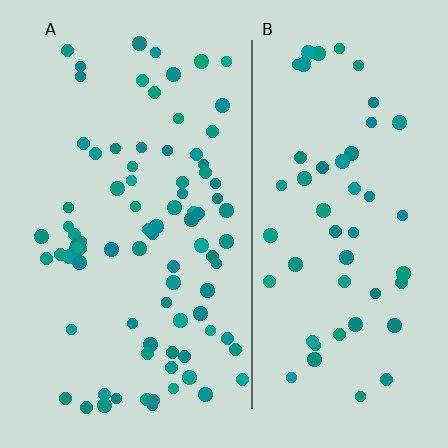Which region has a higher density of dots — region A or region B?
A (the left).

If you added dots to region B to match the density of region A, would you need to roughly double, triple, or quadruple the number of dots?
Approximately double.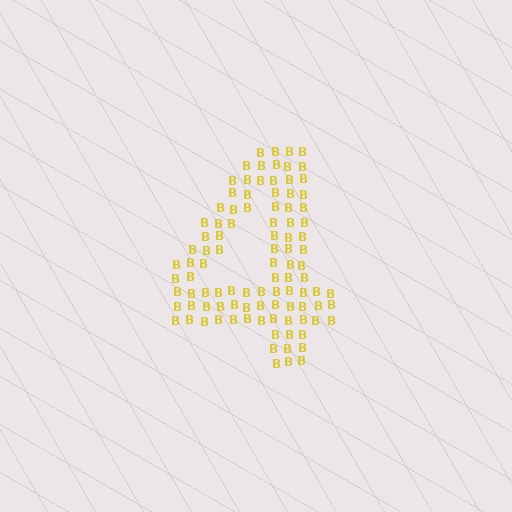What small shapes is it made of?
It is made of small letter B's.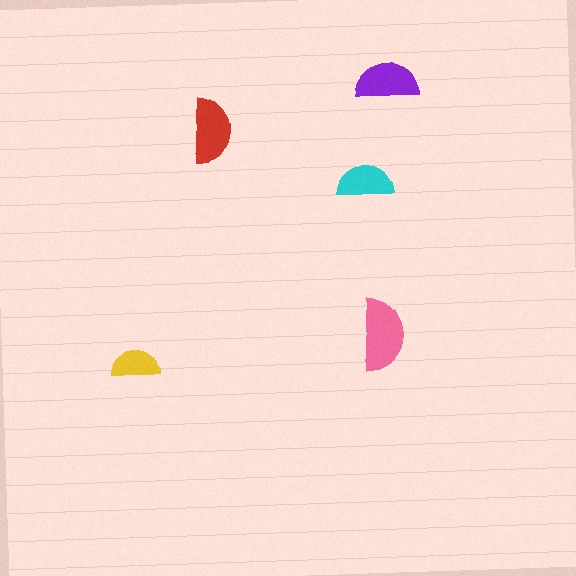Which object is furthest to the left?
The yellow semicircle is leftmost.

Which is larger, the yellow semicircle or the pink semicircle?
The pink one.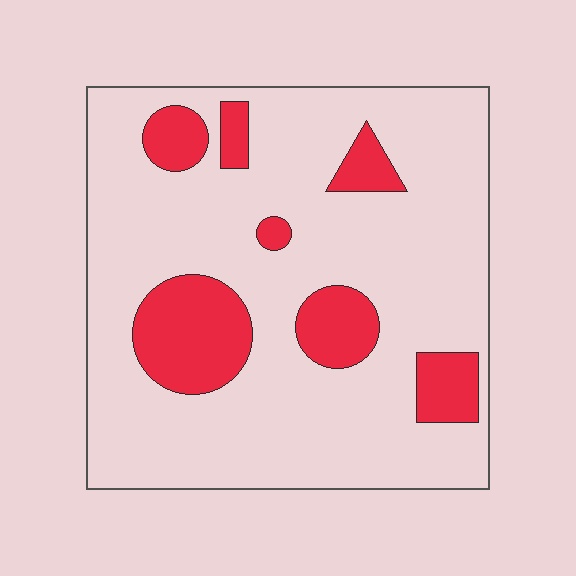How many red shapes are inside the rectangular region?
7.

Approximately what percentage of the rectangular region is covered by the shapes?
Approximately 20%.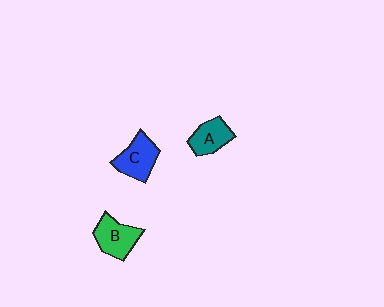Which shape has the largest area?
Shape C (blue).